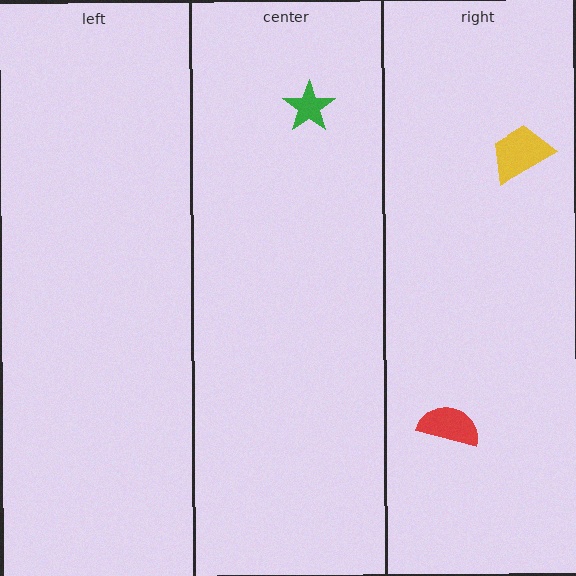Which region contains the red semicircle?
The right region.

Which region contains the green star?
The center region.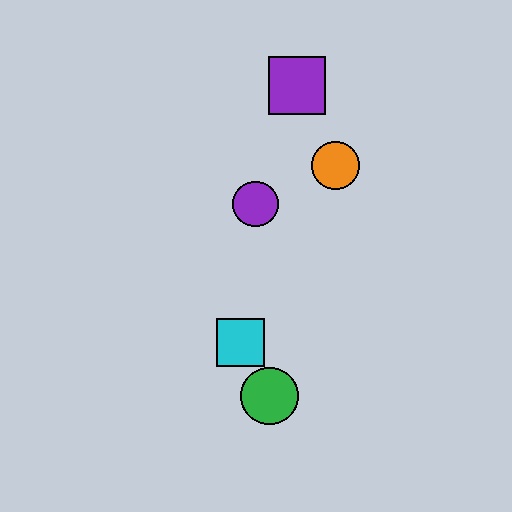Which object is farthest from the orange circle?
The green circle is farthest from the orange circle.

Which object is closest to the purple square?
The orange circle is closest to the purple square.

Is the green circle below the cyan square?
Yes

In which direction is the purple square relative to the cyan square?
The purple square is above the cyan square.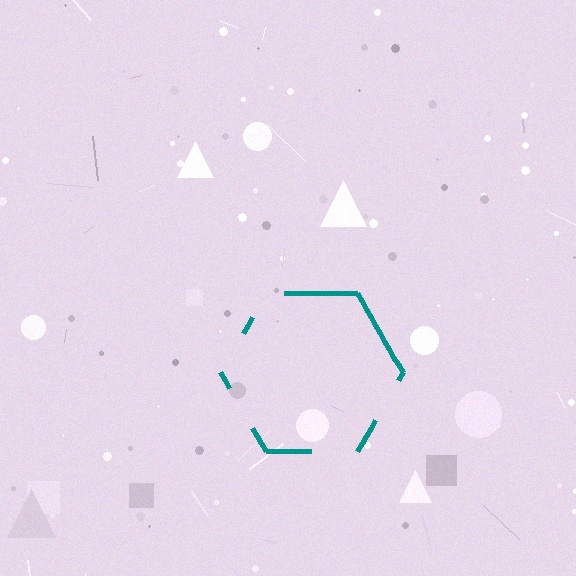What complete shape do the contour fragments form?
The contour fragments form a hexagon.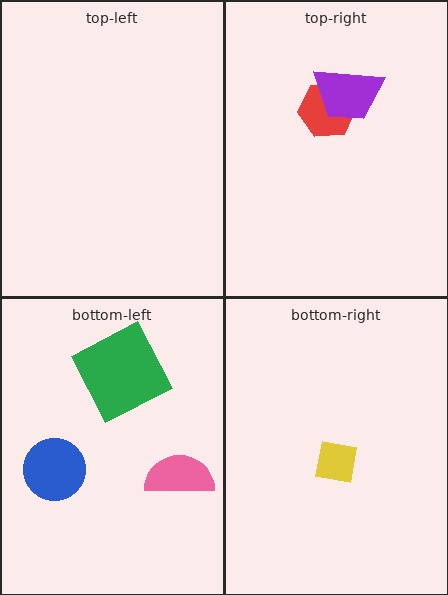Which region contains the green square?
The bottom-left region.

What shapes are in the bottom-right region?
The yellow square.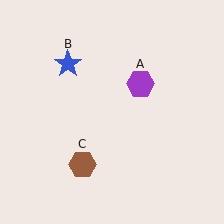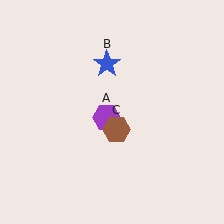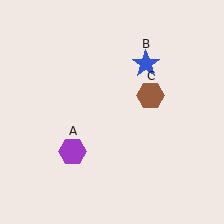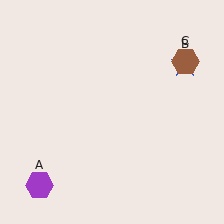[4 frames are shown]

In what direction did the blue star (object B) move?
The blue star (object B) moved right.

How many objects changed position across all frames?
3 objects changed position: purple hexagon (object A), blue star (object B), brown hexagon (object C).